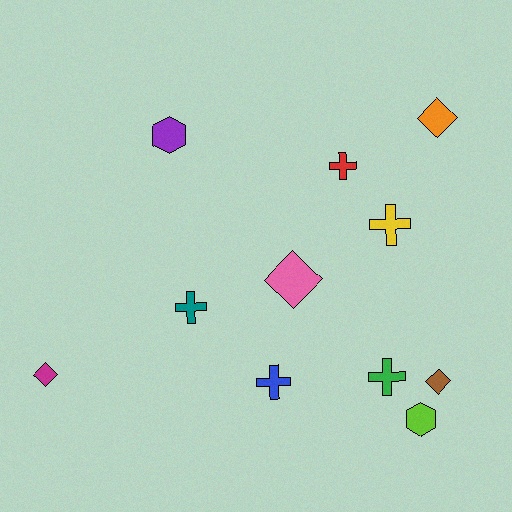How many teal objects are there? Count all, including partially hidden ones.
There is 1 teal object.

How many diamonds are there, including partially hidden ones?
There are 4 diamonds.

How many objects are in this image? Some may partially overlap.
There are 11 objects.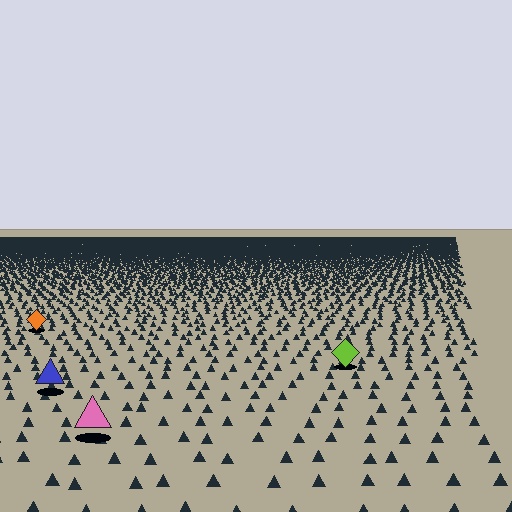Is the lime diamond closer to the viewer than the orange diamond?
Yes. The lime diamond is closer — you can tell from the texture gradient: the ground texture is coarser near it.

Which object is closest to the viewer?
The pink triangle is closest. The texture marks near it are larger and more spread out.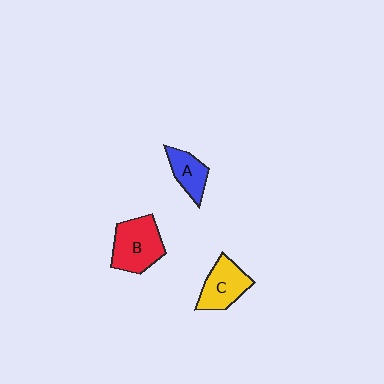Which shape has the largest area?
Shape B (red).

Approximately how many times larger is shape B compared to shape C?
Approximately 1.2 times.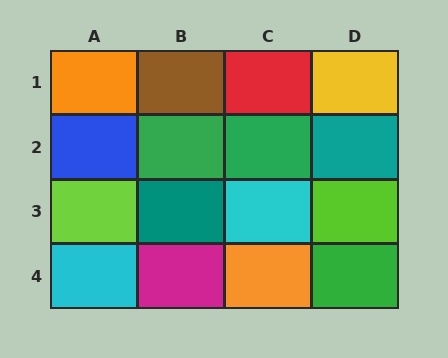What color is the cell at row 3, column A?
Lime.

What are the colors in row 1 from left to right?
Orange, brown, red, yellow.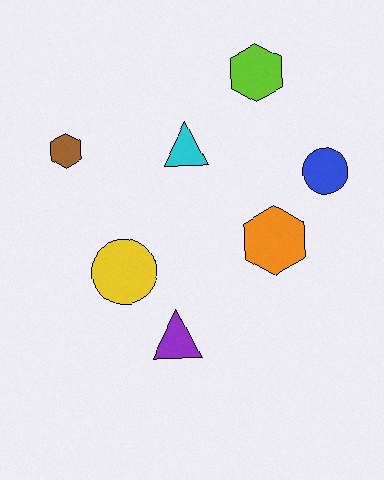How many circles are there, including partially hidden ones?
There are 2 circles.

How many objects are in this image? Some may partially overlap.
There are 7 objects.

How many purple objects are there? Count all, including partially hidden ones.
There is 1 purple object.